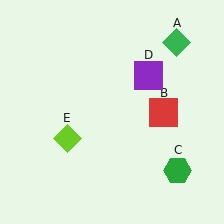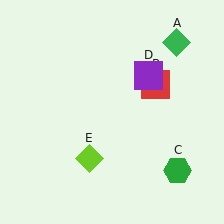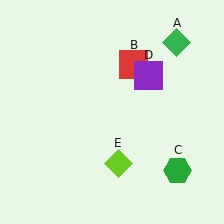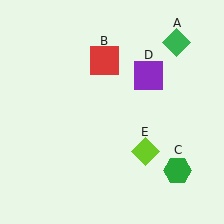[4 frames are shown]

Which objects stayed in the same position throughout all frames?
Green diamond (object A) and green hexagon (object C) and purple square (object D) remained stationary.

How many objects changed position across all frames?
2 objects changed position: red square (object B), lime diamond (object E).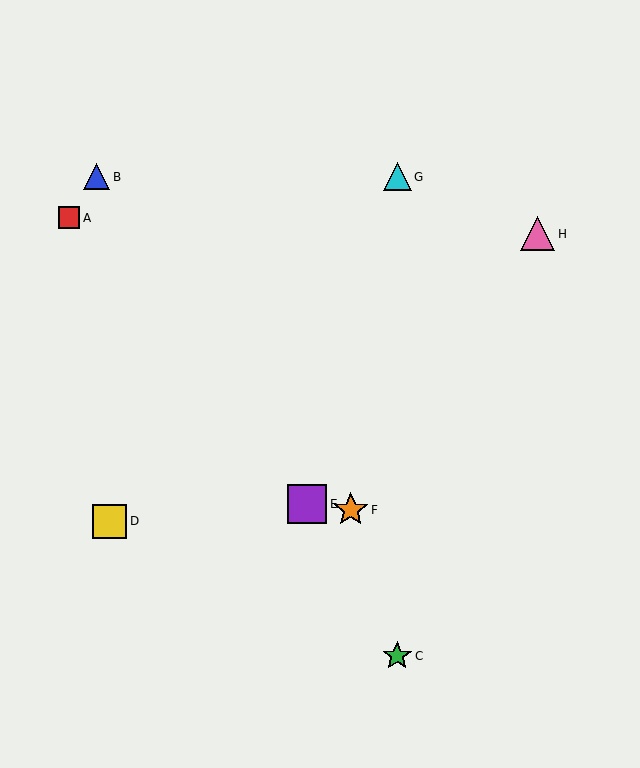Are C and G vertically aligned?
Yes, both are at x≈397.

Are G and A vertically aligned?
No, G is at x≈397 and A is at x≈69.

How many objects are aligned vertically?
2 objects (C, G) are aligned vertically.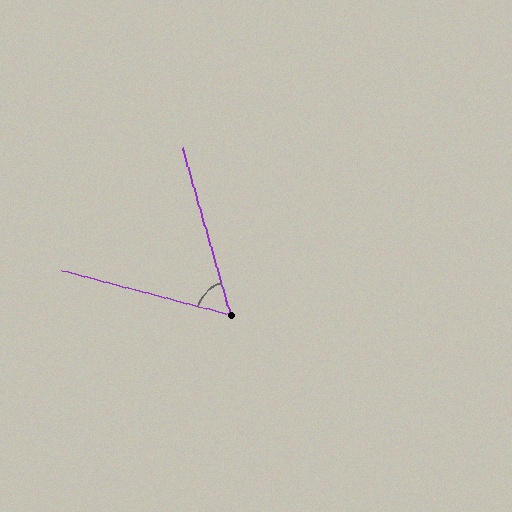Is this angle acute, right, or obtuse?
It is acute.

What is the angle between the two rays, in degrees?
Approximately 59 degrees.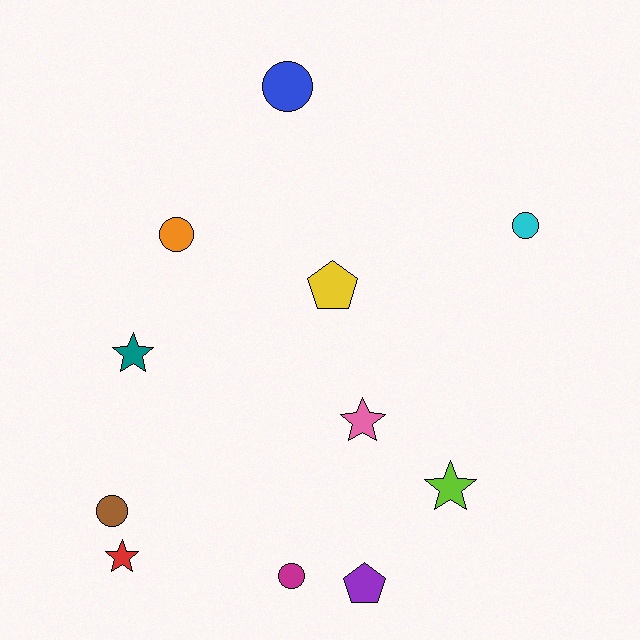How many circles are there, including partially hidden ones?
There are 5 circles.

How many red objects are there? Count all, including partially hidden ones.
There is 1 red object.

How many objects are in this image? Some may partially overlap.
There are 11 objects.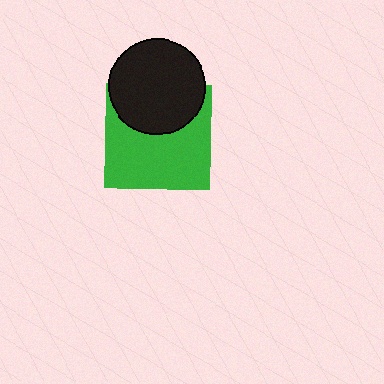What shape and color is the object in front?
The object in front is a black circle.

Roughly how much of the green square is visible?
About half of it is visible (roughly 64%).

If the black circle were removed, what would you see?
You would see the complete green square.